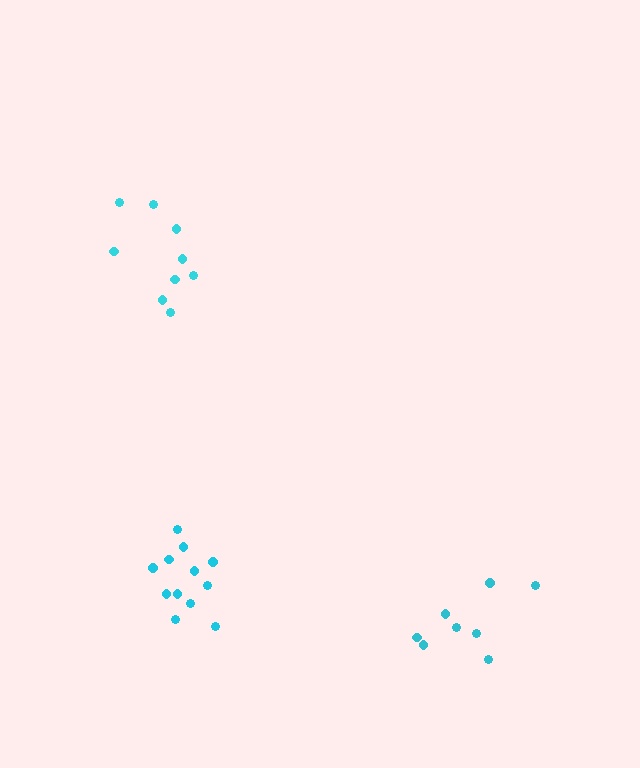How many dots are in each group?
Group 1: 12 dots, Group 2: 8 dots, Group 3: 9 dots (29 total).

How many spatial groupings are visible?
There are 3 spatial groupings.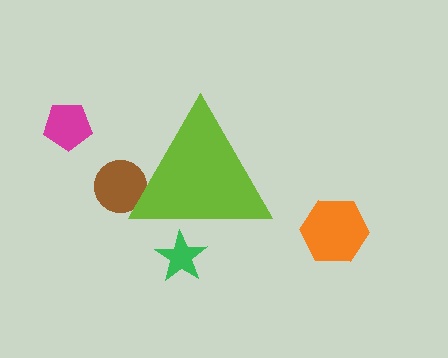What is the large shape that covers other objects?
A lime triangle.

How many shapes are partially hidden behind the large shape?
2 shapes are partially hidden.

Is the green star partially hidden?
Yes, the green star is partially hidden behind the lime triangle.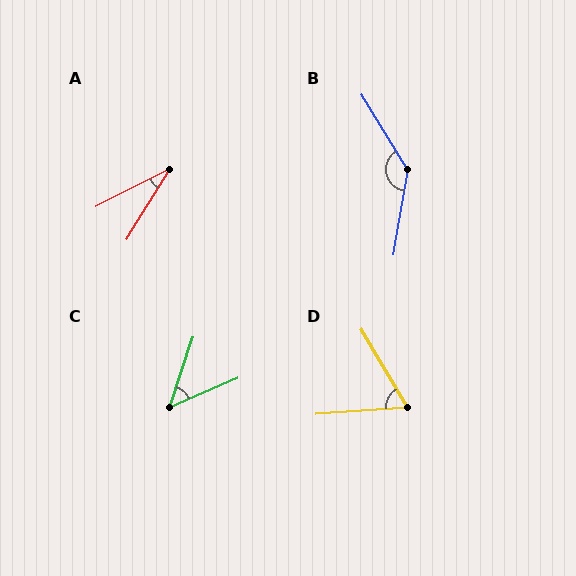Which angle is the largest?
B, at approximately 139 degrees.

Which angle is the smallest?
A, at approximately 31 degrees.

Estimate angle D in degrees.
Approximately 63 degrees.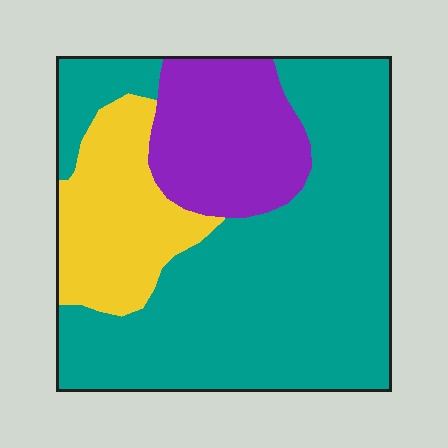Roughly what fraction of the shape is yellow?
Yellow takes up less than a quarter of the shape.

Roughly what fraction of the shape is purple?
Purple takes up less than a quarter of the shape.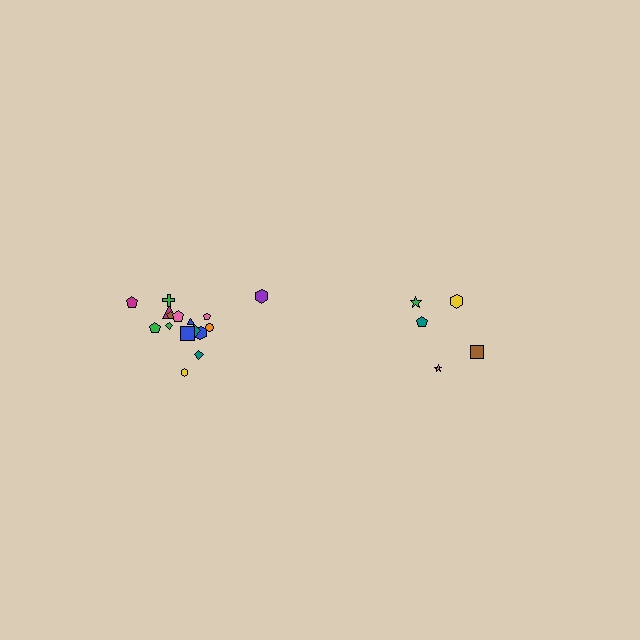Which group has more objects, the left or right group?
The left group.